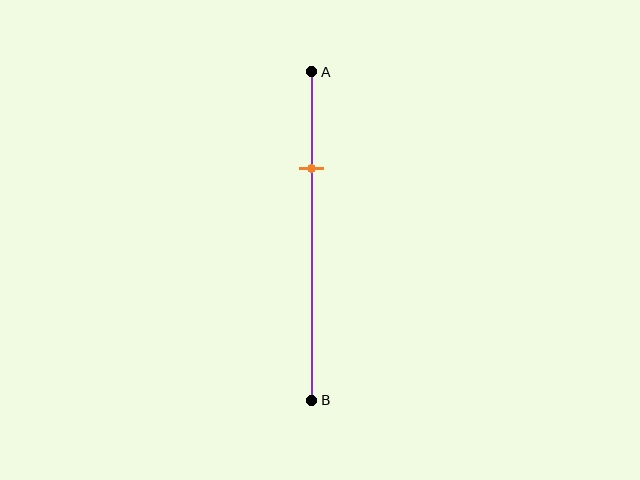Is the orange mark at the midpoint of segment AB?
No, the mark is at about 30% from A, not at the 50% midpoint.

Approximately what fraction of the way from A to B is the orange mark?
The orange mark is approximately 30% of the way from A to B.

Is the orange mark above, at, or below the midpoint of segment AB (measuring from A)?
The orange mark is above the midpoint of segment AB.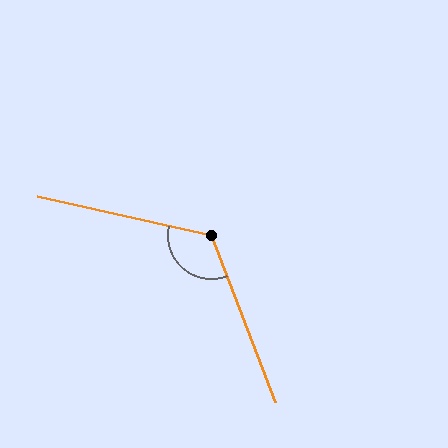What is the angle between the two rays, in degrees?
Approximately 124 degrees.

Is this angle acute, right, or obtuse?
It is obtuse.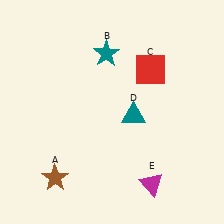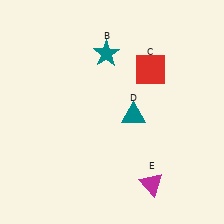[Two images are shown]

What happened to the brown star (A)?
The brown star (A) was removed in Image 2. It was in the bottom-left area of Image 1.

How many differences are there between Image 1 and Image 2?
There is 1 difference between the two images.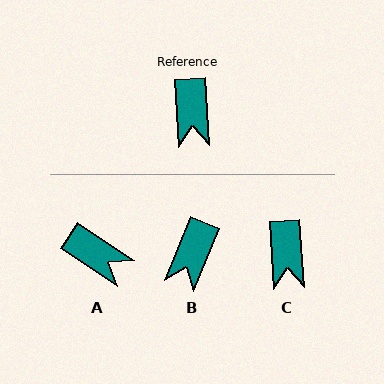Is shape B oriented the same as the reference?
No, it is off by about 26 degrees.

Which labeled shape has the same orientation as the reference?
C.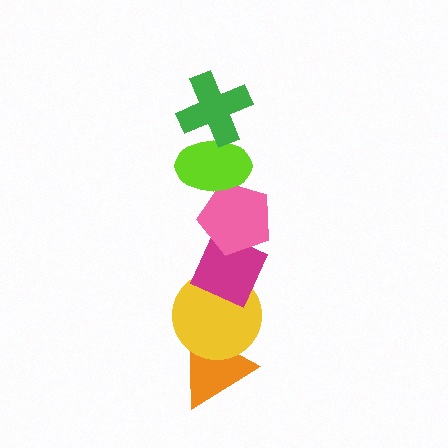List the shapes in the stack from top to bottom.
From top to bottom: the green cross, the lime ellipse, the pink pentagon, the magenta diamond, the yellow circle, the orange triangle.